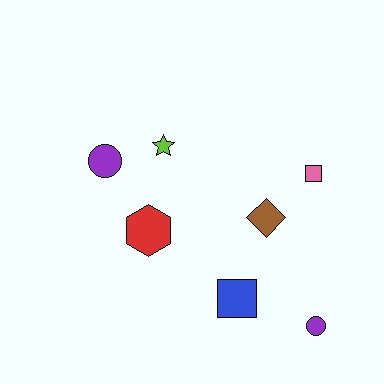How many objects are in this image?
There are 7 objects.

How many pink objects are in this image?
There is 1 pink object.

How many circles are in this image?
There are 2 circles.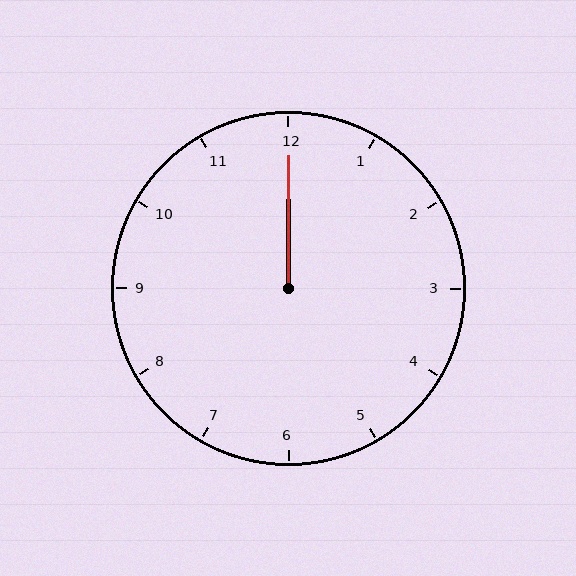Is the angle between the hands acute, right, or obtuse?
It is acute.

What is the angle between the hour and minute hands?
Approximately 0 degrees.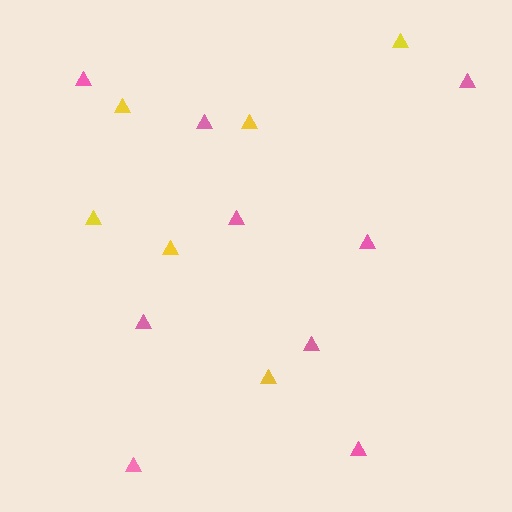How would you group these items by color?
There are 2 groups: one group of yellow triangles (6) and one group of pink triangles (9).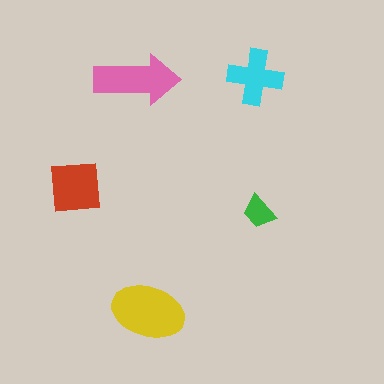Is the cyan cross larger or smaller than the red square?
Smaller.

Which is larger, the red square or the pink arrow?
The pink arrow.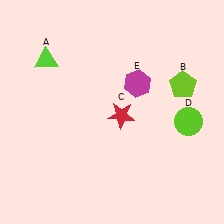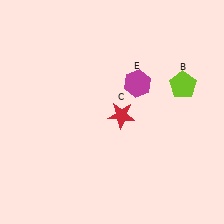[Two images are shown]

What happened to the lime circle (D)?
The lime circle (D) was removed in Image 2. It was in the bottom-right area of Image 1.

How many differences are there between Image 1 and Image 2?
There are 2 differences between the two images.